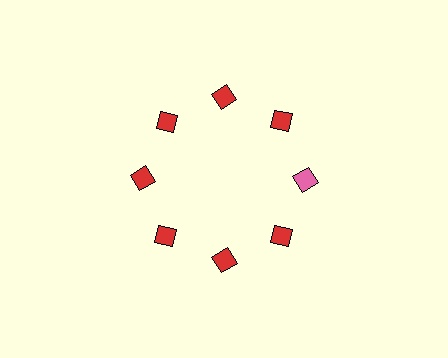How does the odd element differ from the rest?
It has a different color: pink instead of red.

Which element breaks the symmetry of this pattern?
The pink diamond at roughly the 3 o'clock position breaks the symmetry. All other shapes are red diamonds.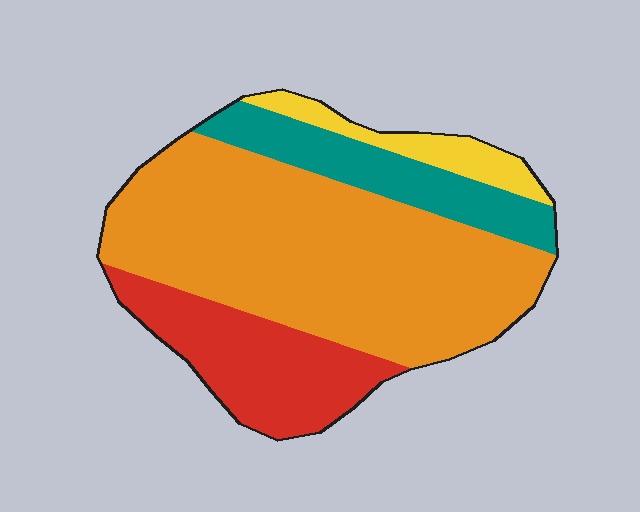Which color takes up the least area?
Yellow, at roughly 10%.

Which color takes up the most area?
Orange, at roughly 55%.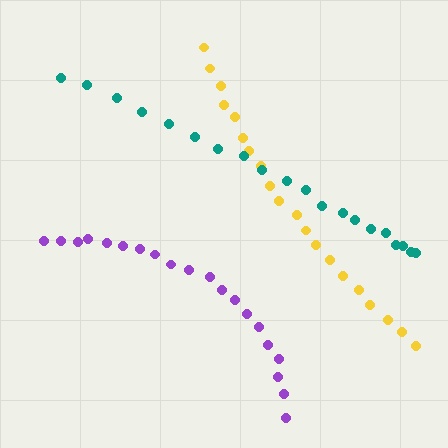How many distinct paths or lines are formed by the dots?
There are 3 distinct paths.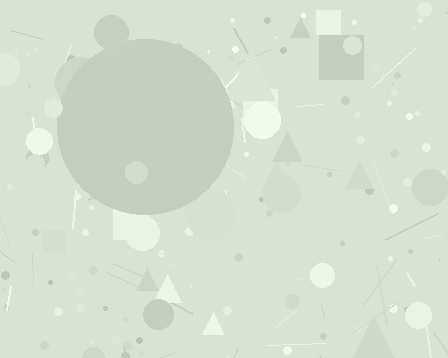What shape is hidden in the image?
A circle is hidden in the image.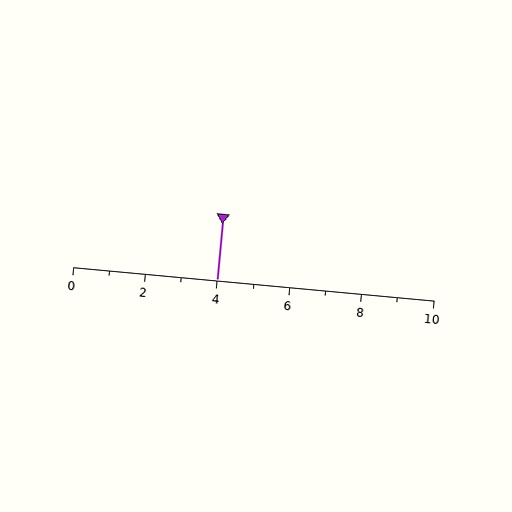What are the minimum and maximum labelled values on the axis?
The axis runs from 0 to 10.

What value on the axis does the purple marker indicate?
The marker indicates approximately 4.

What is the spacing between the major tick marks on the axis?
The major ticks are spaced 2 apart.